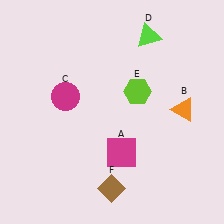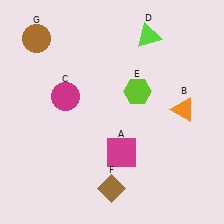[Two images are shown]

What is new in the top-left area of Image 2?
A brown circle (G) was added in the top-left area of Image 2.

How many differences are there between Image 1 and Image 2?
There is 1 difference between the two images.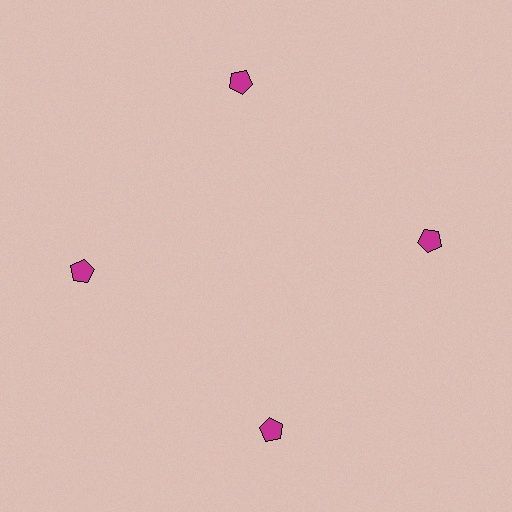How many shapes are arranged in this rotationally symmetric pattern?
There are 4 shapes, arranged in 4 groups of 1.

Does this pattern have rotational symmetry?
Yes, this pattern has 4-fold rotational symmetry. It looks the same after rotating 90 degrees around the center.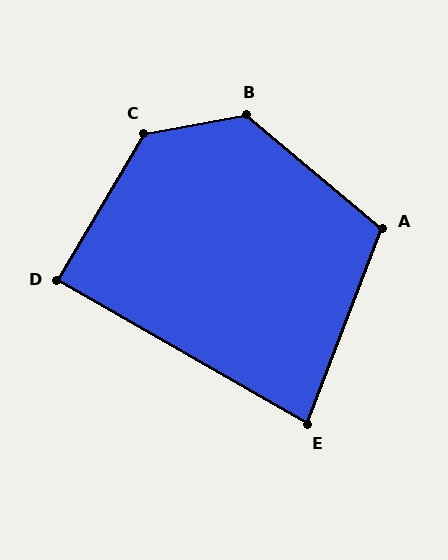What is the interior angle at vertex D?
Approximately 90 degrees (approximately right).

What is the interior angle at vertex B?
Approximately 130 degrees (obtuse).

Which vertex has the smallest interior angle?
E, at approximately 81 degrees.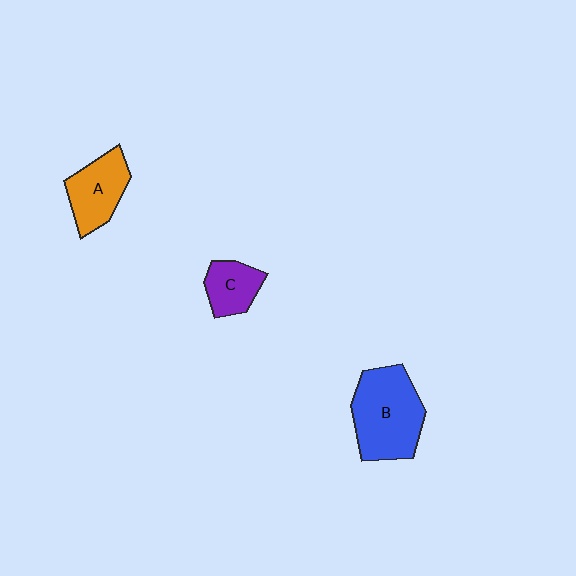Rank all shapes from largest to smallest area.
From largest to smallest: B (blue), A (orange), C (purple).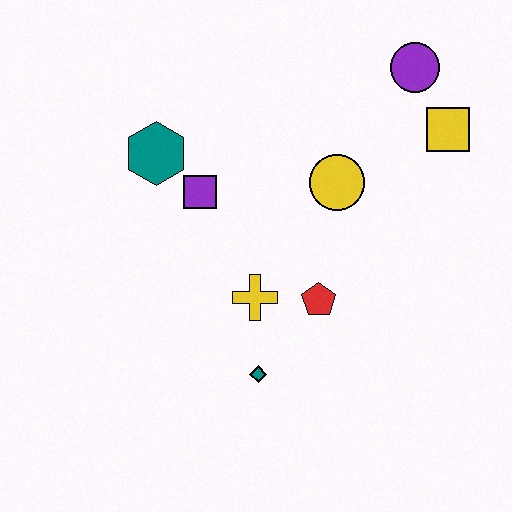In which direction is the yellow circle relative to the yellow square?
The yellow circle is to the left of the yellow square.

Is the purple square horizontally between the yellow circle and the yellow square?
No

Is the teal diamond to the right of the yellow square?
No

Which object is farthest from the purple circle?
The teal diamond is farthest from the purple circle.